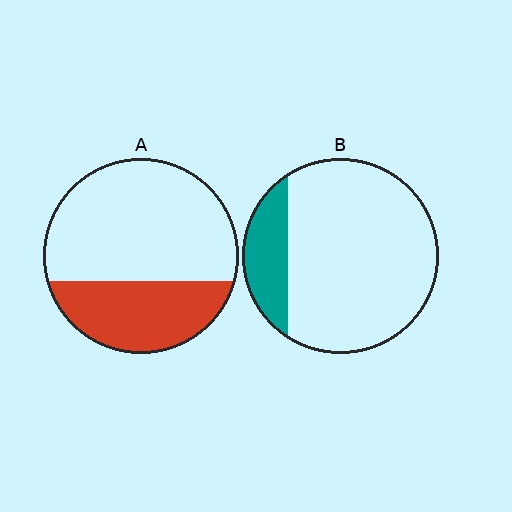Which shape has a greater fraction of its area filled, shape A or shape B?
Shape A.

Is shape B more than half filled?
No.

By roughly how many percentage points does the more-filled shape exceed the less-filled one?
By roughly 15 percentage points (A over B).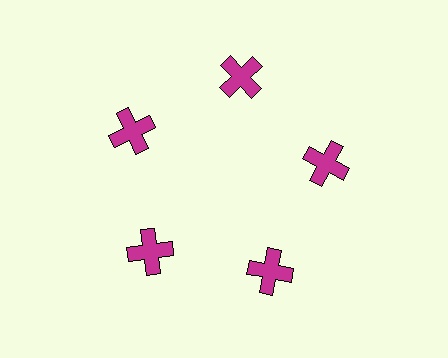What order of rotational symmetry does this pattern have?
This pattern has 5-fold rotational symmetry.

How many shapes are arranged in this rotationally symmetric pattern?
There are 5 shapes, arranged in 5 groups of 1.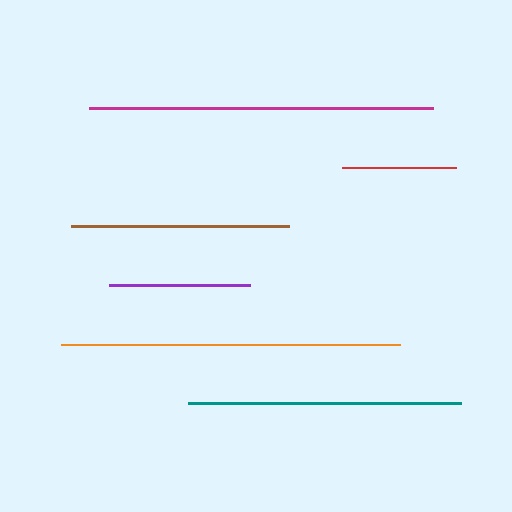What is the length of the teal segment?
The teal segment is approximately 273 pixels long.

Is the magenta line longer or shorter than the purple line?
The magenta line is longer than the purple line.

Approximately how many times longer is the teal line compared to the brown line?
The teal line is approximately 1.3 times the length of the brown line.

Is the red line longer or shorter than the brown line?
The brown line is longer than the red line.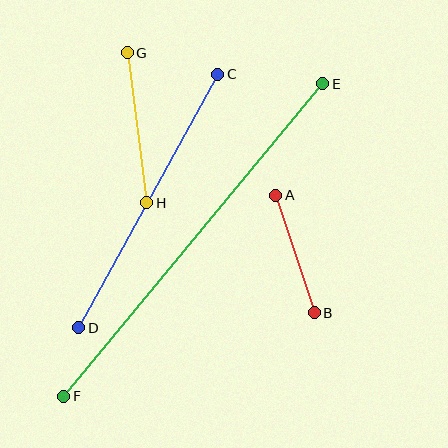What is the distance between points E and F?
The distance is approximately 406 pixels.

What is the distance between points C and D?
The distance is approximately 289 pixels.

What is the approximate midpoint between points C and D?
The midpoint is at approximately (148, 201) pixels.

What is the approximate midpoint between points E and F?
The midpoint is at approximately (193, 240) pixels.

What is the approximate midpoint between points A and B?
The midpoint is at approximately (295, 254) pixels.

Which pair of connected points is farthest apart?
Points E and F are farthest apart.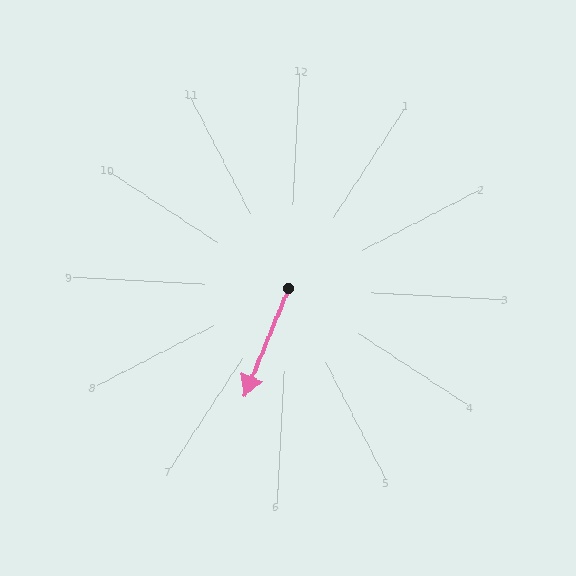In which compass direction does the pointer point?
South.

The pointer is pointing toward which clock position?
Roughly 7 o'clock.